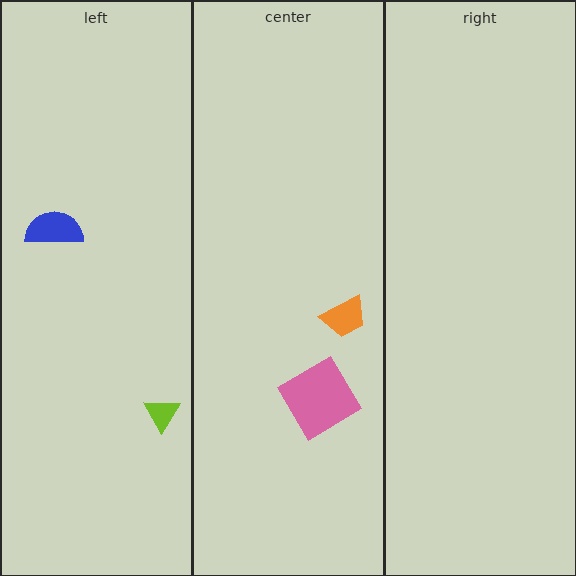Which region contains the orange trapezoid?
The center region.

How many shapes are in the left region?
2.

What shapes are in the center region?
The orange trapezoid, the pink diamond.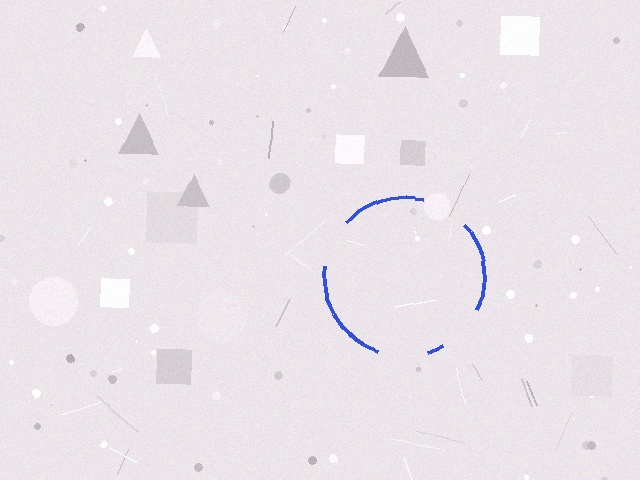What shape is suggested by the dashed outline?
The dashed outline suggests a circle.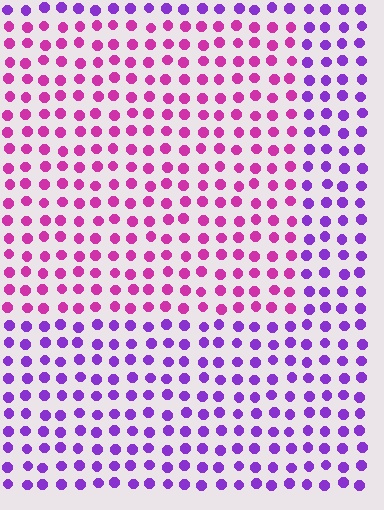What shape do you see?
I see a rectangle.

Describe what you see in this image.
The image is filled with small purple elements in a uniform arrangement. A rectangle-shaped region is visible where the elements are tinted to a slightly different hue, forming a subtle color boundary.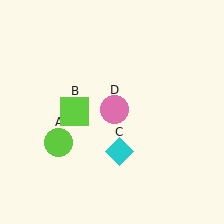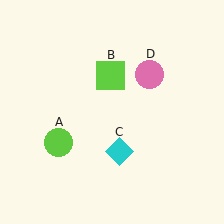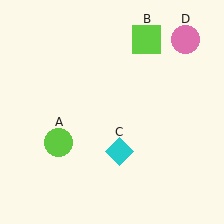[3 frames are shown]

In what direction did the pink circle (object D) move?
The pink circle (object D) moved up and to the right.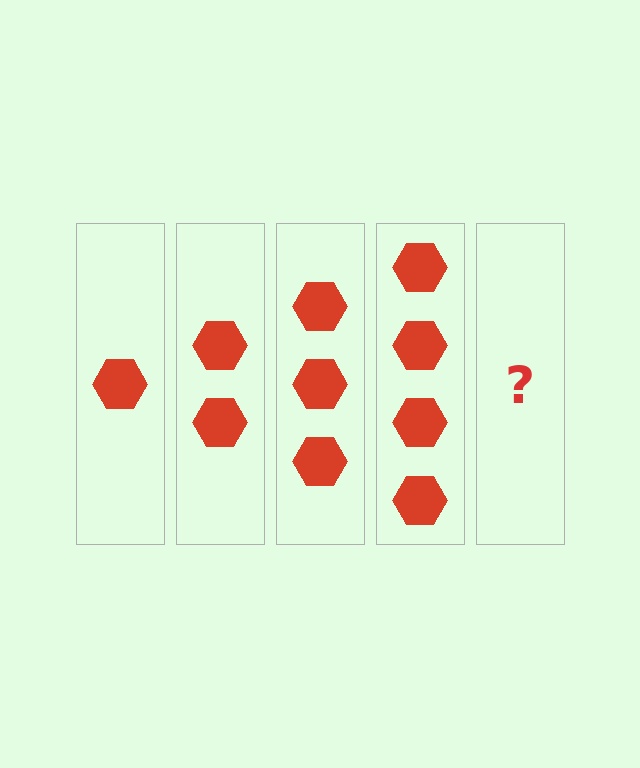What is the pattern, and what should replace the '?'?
The pattern is that each step adds one more hexagon. The '?' should be 5 hexagons.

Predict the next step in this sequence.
The next step is 5 hexagons.